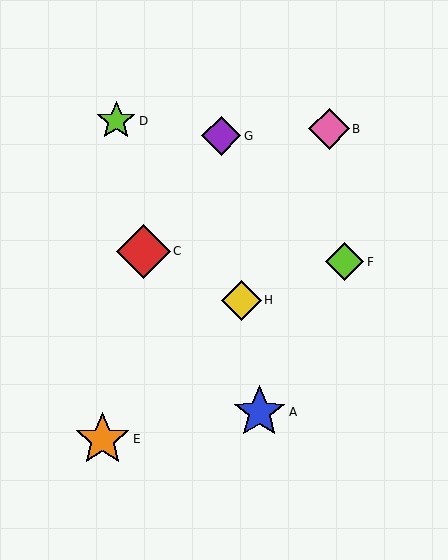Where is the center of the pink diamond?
The center of the pink diamond is at (329, 129).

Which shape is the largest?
The orange star (labeled E) is the largest.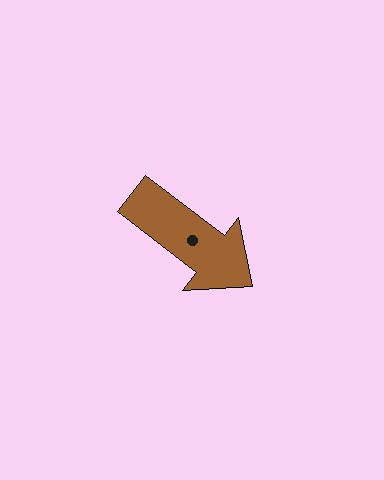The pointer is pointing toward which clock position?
Roughly 4 o'clock.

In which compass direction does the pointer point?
Southeast.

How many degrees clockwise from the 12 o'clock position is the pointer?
Approximately 127 degrees.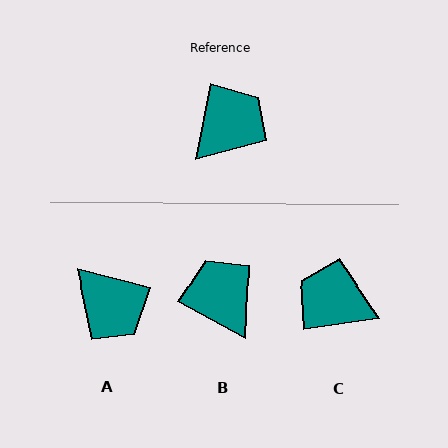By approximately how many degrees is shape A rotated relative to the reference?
Approximately 93 degrees clockwise.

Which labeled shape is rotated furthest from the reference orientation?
C, about 110 degrees away.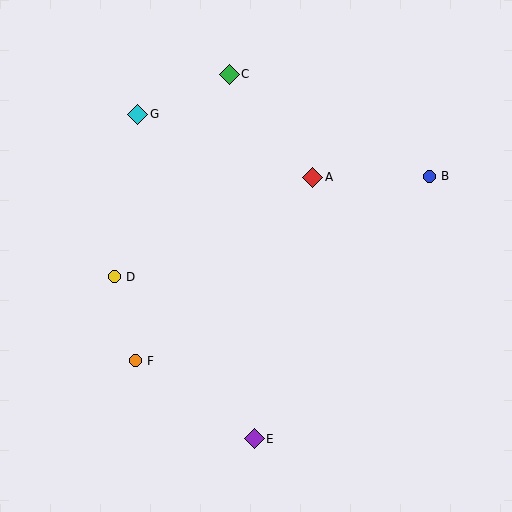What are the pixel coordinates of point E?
Point E is at (254, 439).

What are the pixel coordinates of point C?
Point C is at (229, 74).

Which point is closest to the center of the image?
Point A at (313, 177) is closest to the center.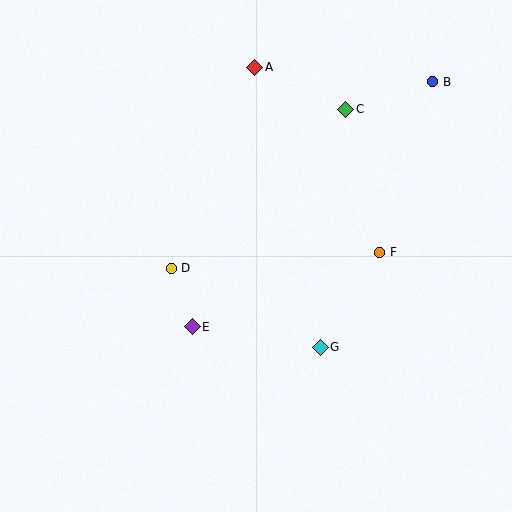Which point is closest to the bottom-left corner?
Point E is closest to the bottom-left corner.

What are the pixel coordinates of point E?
Point E is at (192, 327).